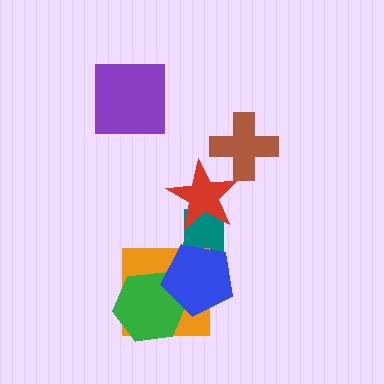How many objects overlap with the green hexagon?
2 objects overlap with the green hexagon.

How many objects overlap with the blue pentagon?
3 objects overlap with the blue pentagon.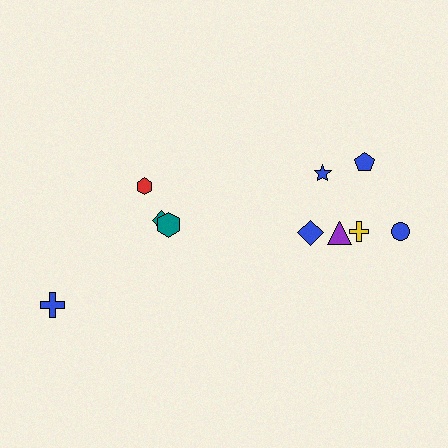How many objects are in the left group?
There are 4 objects.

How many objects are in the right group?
There are 6 objects.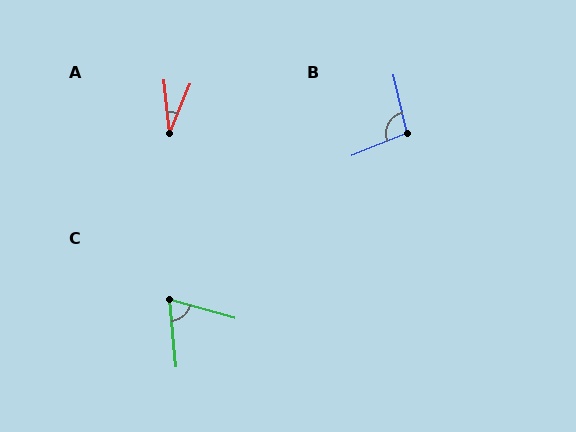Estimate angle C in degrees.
Approximately 69 degrees.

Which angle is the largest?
B, at approximately 99 degrees.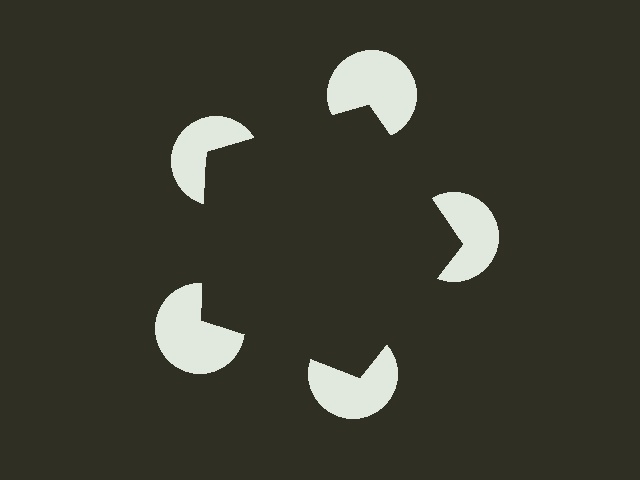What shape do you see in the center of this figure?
An illusory pentagon — its edges are inferred from the aligned wedge cuts in the pac-man discs, not physically drawn.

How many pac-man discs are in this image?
There are 5 — one at each vertex of the illusory pentagon.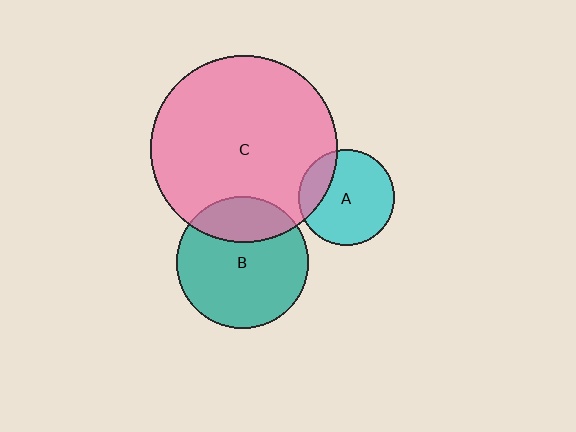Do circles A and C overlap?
Yes.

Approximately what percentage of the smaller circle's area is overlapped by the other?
Approximately 20%.